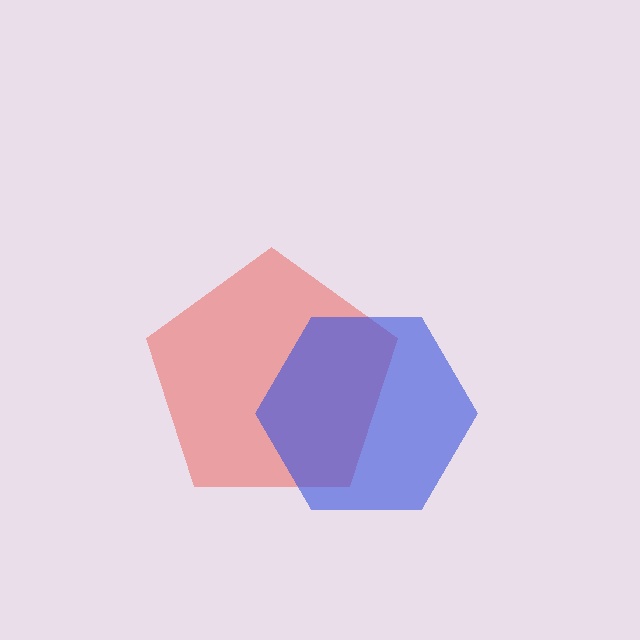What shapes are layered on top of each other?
The layered shapes are: a red pentagon, a blue hexagon.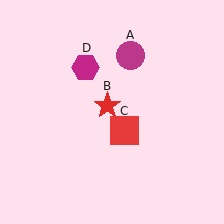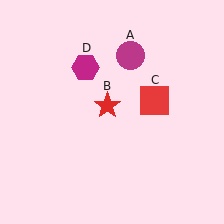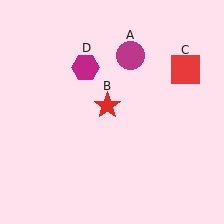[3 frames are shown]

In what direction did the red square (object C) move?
The red square (object C) moved up and to the right.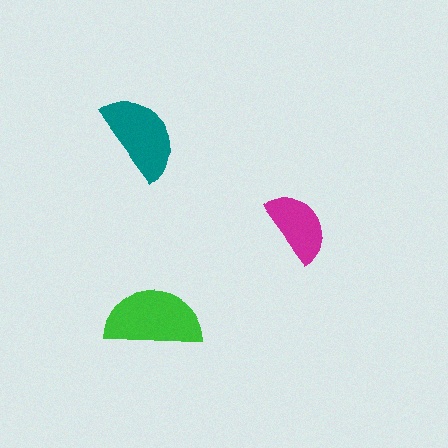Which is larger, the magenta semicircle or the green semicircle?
The green one.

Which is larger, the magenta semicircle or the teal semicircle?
The teal one.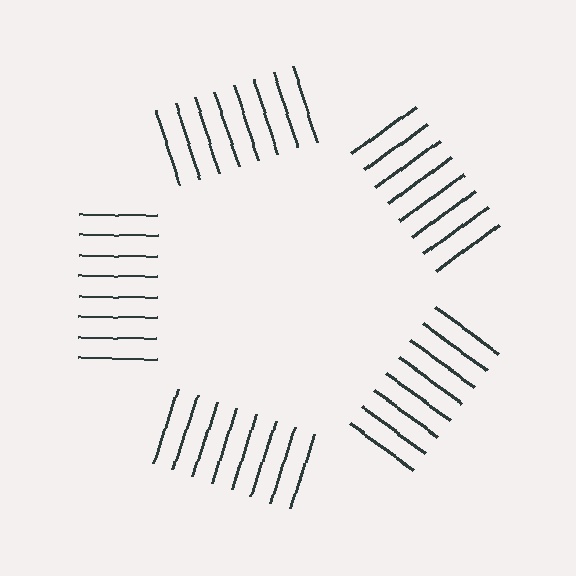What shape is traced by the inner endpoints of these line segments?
An illusory pentagon — the line segments terminate on its edges but no continuous stroke is drawn.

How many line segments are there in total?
40 — 8 along each of the 5 edges.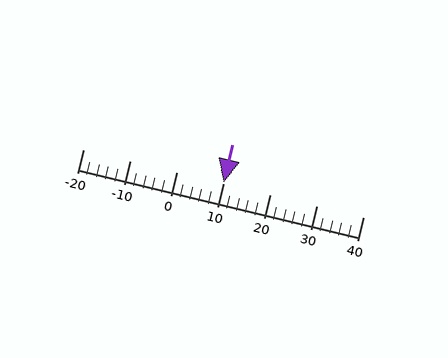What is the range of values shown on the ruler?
The ruler shows values from -20 to 40.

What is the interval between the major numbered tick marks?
The major tick marks are spaced 10 units apart.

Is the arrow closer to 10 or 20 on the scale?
The arrow is closer to 10.